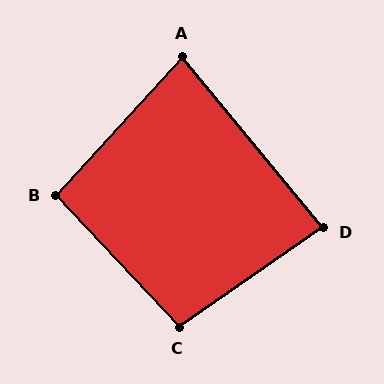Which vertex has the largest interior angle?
C, at approximately 98 degrees.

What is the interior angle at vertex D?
Approximately 85 degrees (approximately right).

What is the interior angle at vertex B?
Approximately 95 degrees (approximately right).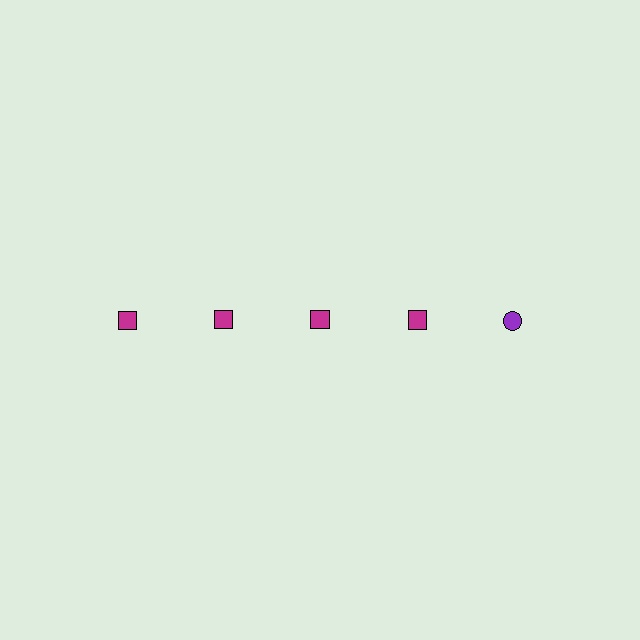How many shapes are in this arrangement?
There are 5 shapes arranged in a grid pattern.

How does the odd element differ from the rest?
It differs in both color (purple instead of magenta) and shape (circle instead of square).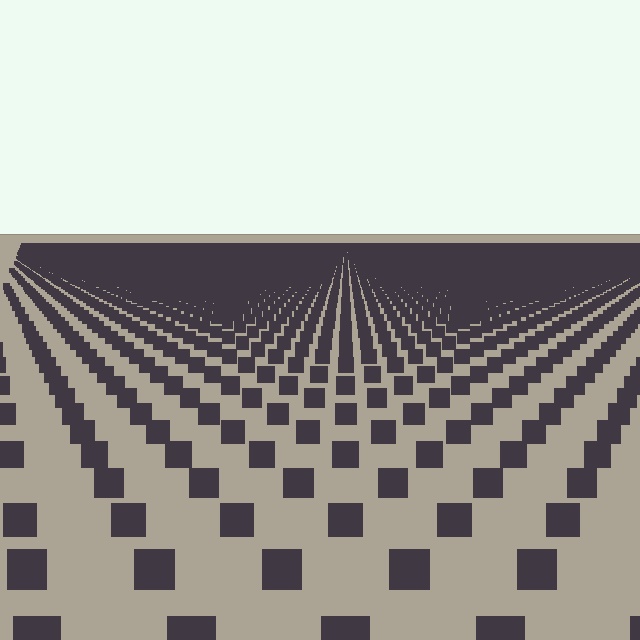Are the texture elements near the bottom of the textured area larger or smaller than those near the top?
Larger. Near the bottom, elements are closer to the viewer and appear at a bigger on-screen size.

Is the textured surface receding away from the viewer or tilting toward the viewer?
The surface is receding away from the viewer. Texture elements get smaller and denser toward the top.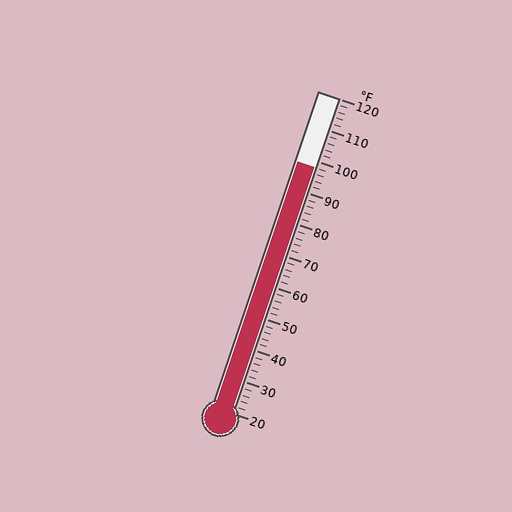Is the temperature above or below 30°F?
The temperature is above 30°F.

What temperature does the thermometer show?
The thermometer shows approximately 98°F.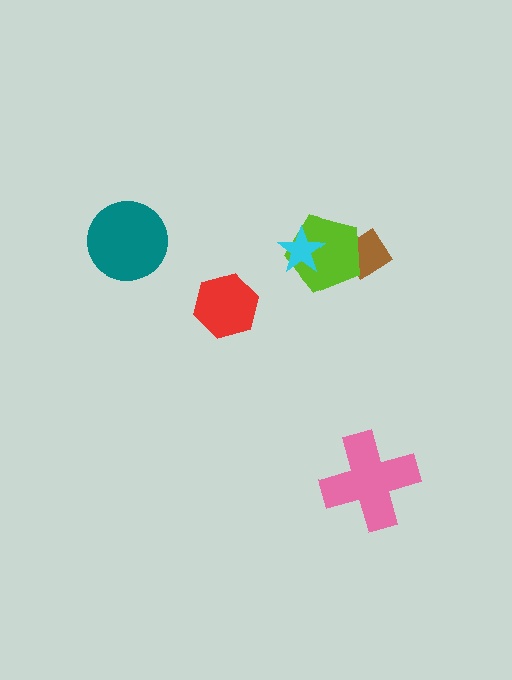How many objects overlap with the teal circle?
0 objects overlap with the teal circle.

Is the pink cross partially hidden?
No, no other shape covers it.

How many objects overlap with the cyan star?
1 object overlaps with the cyan star.